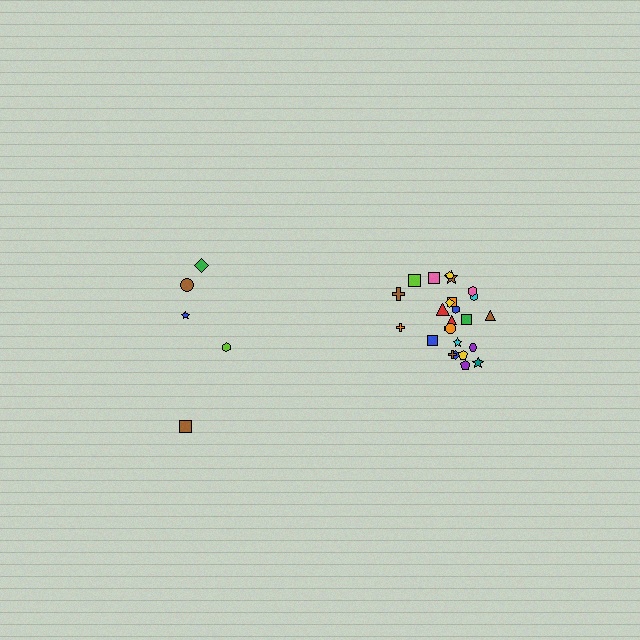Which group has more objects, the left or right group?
The right group.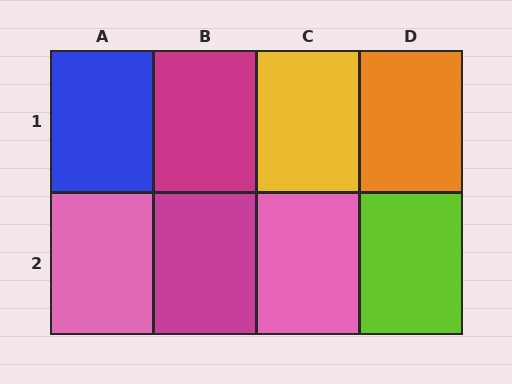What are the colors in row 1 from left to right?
Blue, magenta, yellow, orange.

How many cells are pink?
2 cells are pink.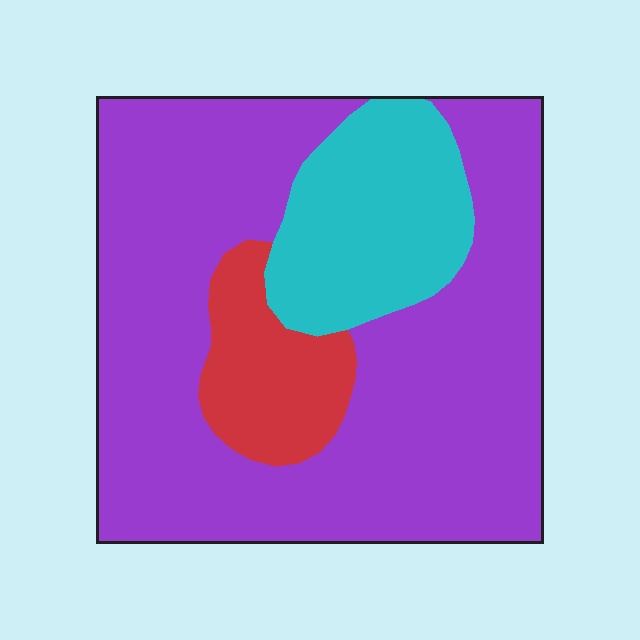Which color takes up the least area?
Red, at roughly 10%.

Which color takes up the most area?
Purple, at roughly 70%.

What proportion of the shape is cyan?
Cyan takes up about one sixth (1/6) of the shape.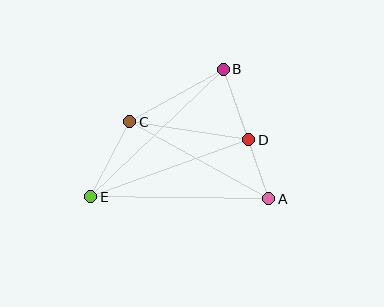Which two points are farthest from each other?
Points B and E are farthest from each other.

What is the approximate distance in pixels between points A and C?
The distance between A and C is approximately 159 pixels.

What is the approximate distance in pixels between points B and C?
The distance between B and C is approximately 107 pixels.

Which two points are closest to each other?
Points A and D are closest to each other.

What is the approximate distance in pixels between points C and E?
The distance between C and E is approximately 85 pixels.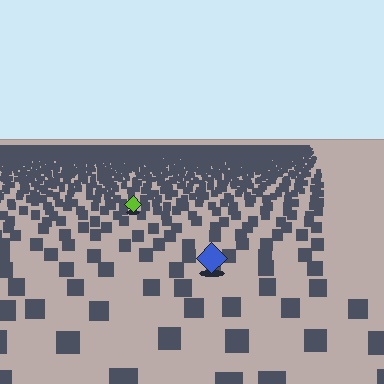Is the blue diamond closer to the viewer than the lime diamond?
Yes. The blue diamond is closer — you can tell from the texture gradient: the ground texture is coarser near it.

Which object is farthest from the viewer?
The lime diamond is farthest from the viewer. It appears smaller and the ground texture around it is denser.